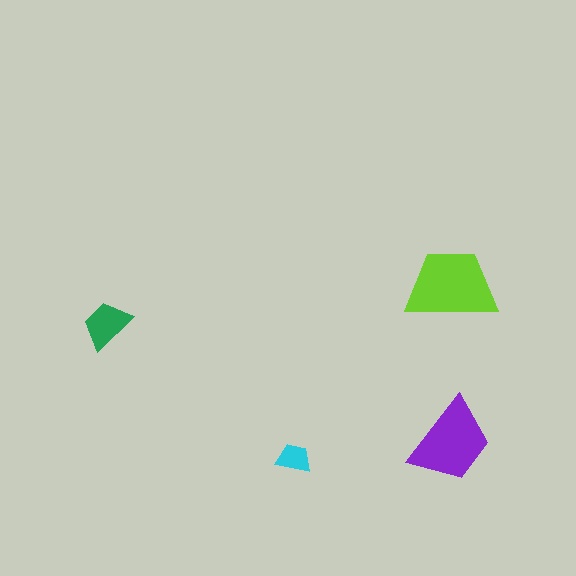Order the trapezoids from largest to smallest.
the lime one, the purple one, the green one, the cyan one.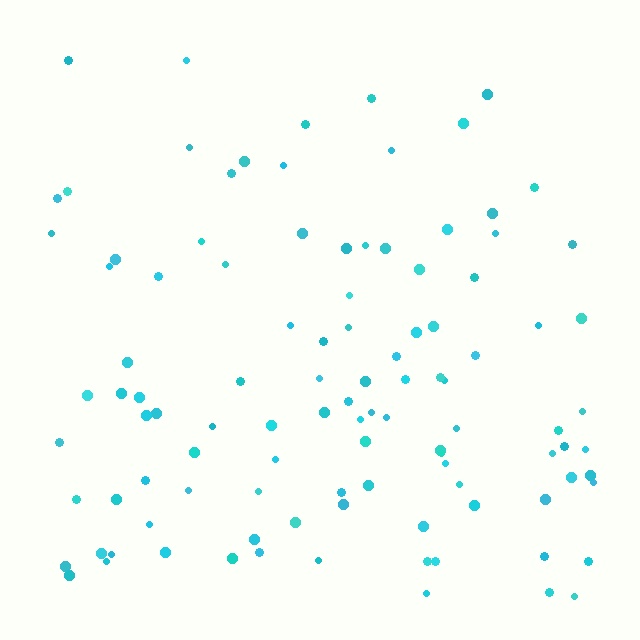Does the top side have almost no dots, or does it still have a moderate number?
Still a moderate number, just noticeably fewer than the bottom.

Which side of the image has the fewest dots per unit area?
The top.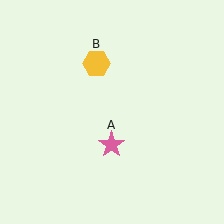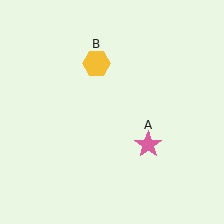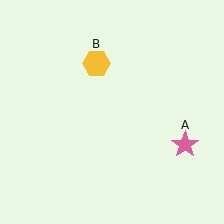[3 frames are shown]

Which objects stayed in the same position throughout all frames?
Yellow hexagon (object B) remained stationary.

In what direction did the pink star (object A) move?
The pink star (object A) moved right.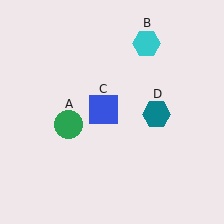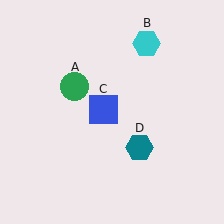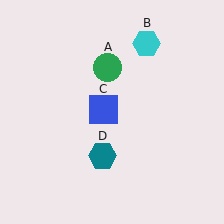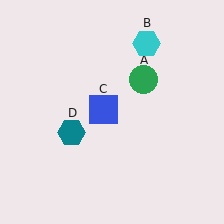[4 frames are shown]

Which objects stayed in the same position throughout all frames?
Cyan hexagon (object B) and blue square (object C) remained stationary.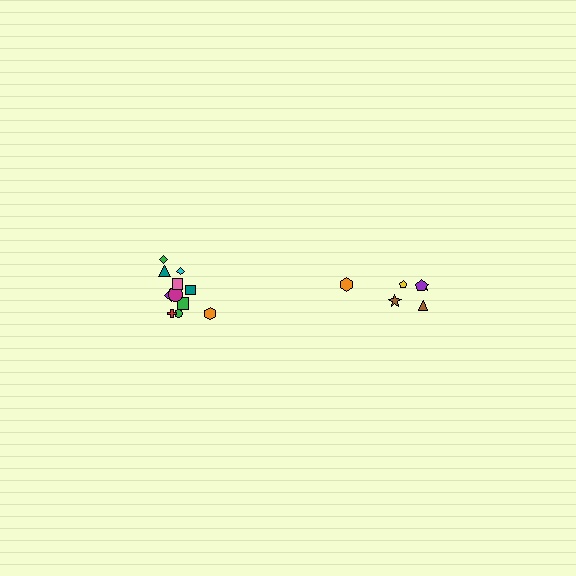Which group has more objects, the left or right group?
The left group.